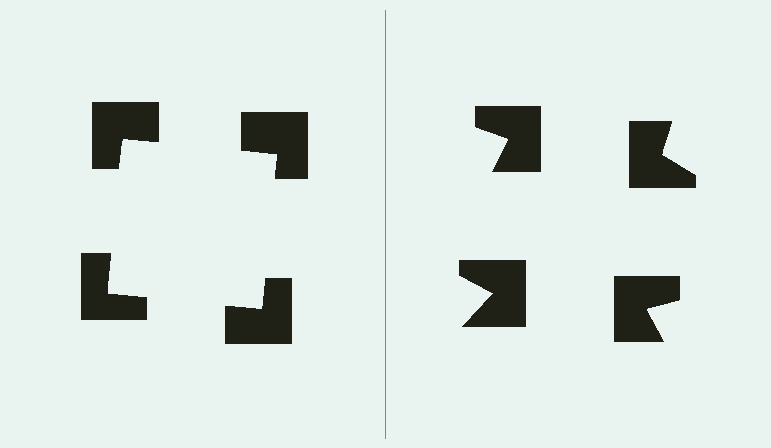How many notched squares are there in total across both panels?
8 — 4 on each side.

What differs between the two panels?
The notched squares are positioned identically on both sides; only the wedge orientations differ. On the left they align to a square; on the right they are misaligned.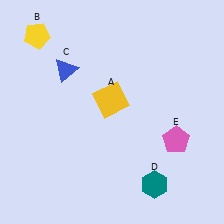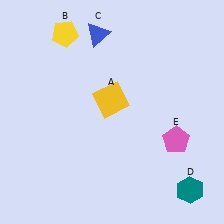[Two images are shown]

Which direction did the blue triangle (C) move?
The blue triangle (C) moved up.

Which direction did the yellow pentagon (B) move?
The yellow pentagon (B) moved right.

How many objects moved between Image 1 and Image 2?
3 objects moved between the two images.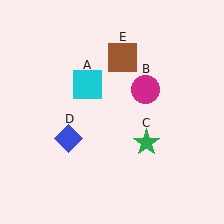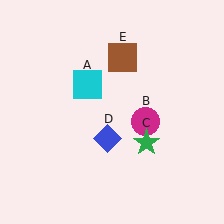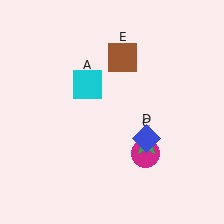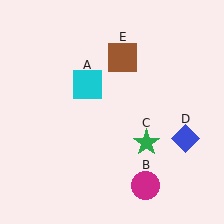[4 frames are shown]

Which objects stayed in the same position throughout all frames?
Cyan square (object A) and green star (object C) and brown square (object E) remained stationary.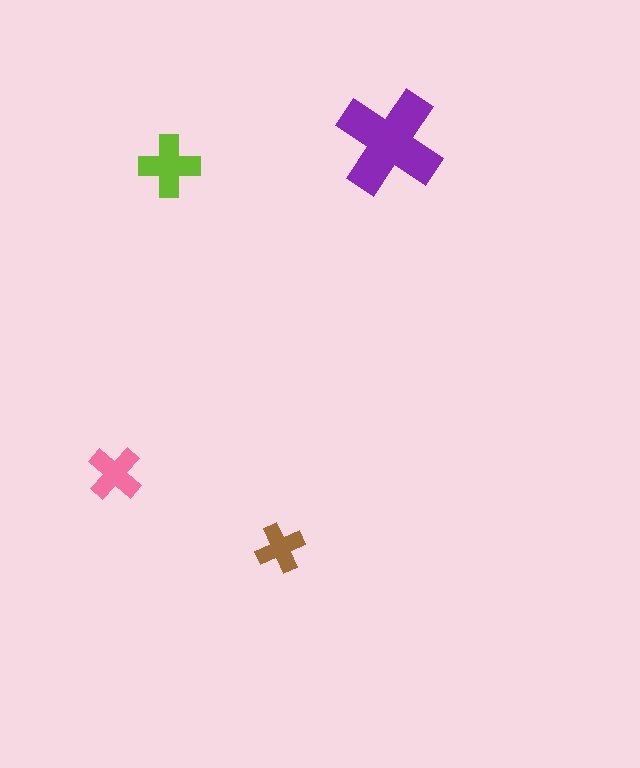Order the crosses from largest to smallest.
the purple one, the lime one, the pink one, the brown one.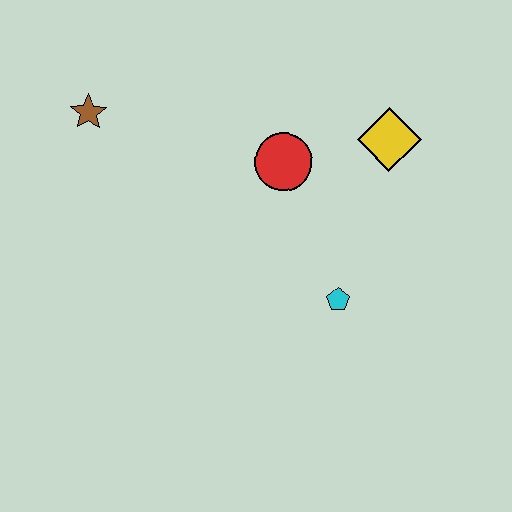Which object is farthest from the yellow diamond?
The brown star is farthest from the yellow diamond.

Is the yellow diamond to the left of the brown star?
No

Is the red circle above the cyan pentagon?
Yes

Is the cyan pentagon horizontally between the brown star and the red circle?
No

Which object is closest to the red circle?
The yellow diamond is closest to the red circle.